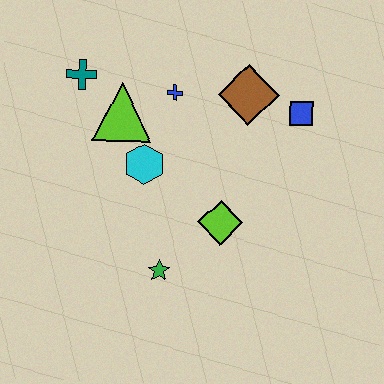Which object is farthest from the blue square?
The teal cross is farthest from the blue square.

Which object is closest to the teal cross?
The lime triangle is closest to the teal cross.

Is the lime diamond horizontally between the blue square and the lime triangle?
Yes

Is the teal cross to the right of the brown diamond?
No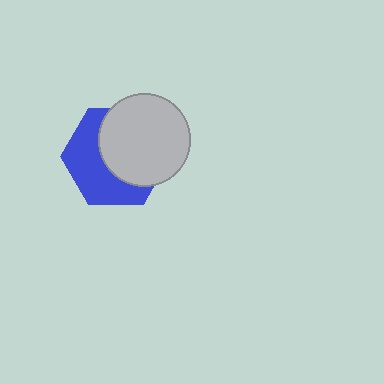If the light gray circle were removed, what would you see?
You would see the complete blue hexagon.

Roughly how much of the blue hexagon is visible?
About half of it is visible (roughly 47%).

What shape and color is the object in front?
The object in front is a light gray circle.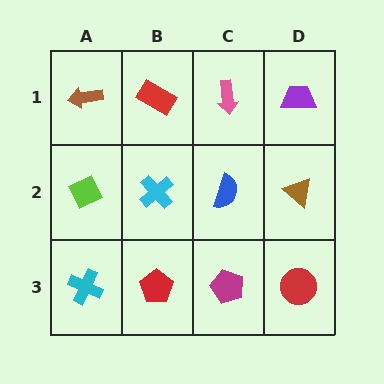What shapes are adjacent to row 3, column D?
A brown triangle (row 2, column D), a magenta pentagon (row 3, column C).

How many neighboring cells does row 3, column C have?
3.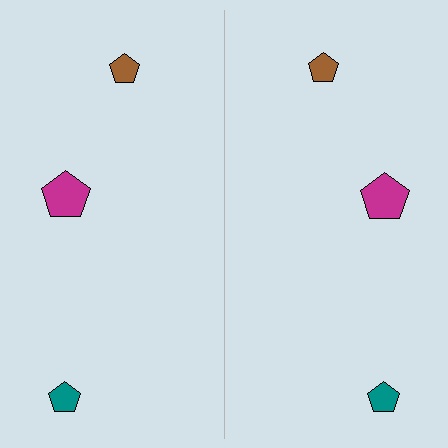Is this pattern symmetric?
Yes, this pattern has bilateral (reflection) symmetry.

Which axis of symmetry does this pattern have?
The pattern has a vertical axis of symmetry running through the center of the image.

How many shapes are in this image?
There are 6 shapes in this image.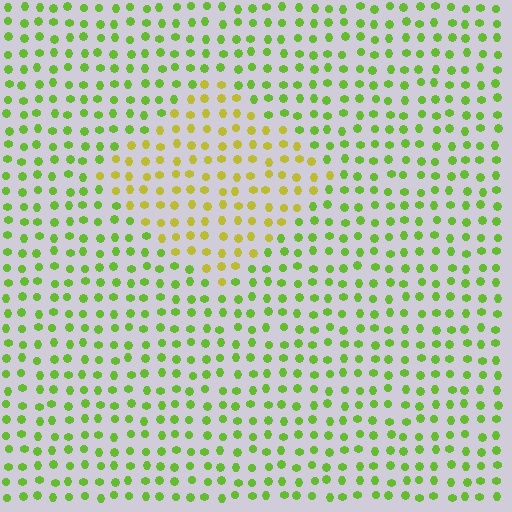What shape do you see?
I see a diamond.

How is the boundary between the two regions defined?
The boundary is defined purely by a slight shift in hue (about 38 degrees). Spacing, size, and orientation are identical on both sides.